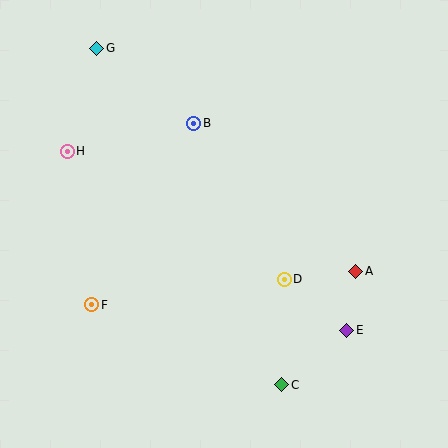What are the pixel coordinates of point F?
Point F is at (92, 305).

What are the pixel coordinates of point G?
Point G is at (97, 48).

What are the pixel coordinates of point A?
Point A is at (356, 271).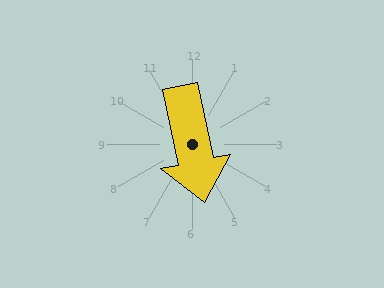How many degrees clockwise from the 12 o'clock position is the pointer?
Approximately 168 degrees.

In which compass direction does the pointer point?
South.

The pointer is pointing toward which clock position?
Roughly 6 o'clock.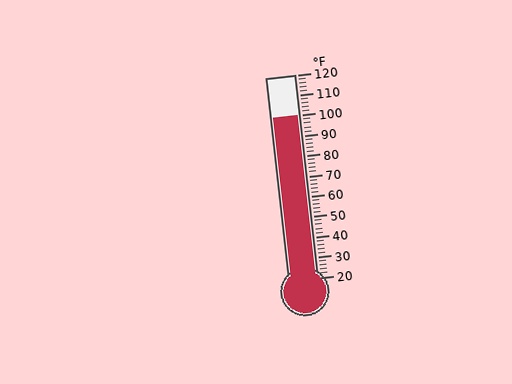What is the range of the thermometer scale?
The thermometer scale ranges from 20°F to 120°F.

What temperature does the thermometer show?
The thermometer shows approximately 100°F.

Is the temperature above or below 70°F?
The temperature is above 70°F.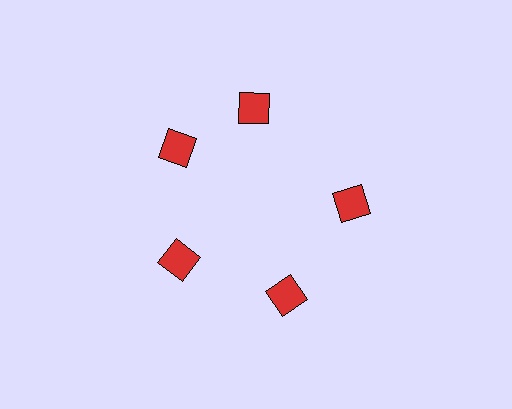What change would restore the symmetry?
The symmetry would be restored by rotating it back into even spacing with its neighbors so that all 5 squares sit at equal angles and equal distance from the center.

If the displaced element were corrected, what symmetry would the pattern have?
It would have 5-fold rotational symmetry — the pattern would map onto itself every 72 degrees.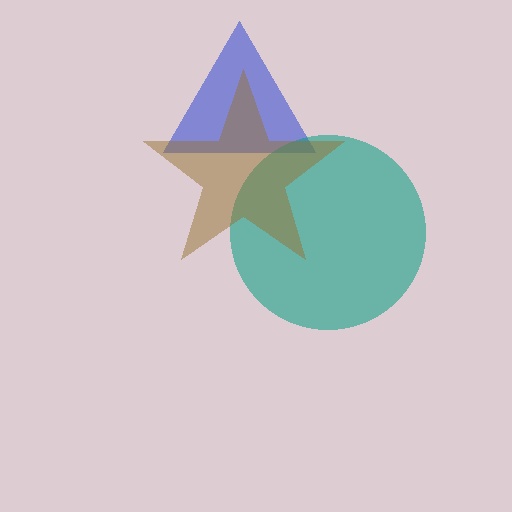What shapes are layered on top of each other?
The layered shapes are: a blue triangle, a teal circle, a brown star.